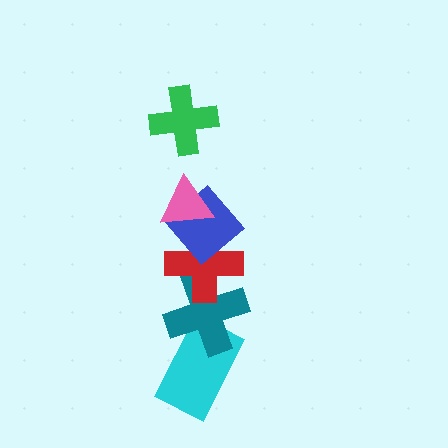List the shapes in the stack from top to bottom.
From top to bottom: the green cross, the pink triangle, the blue diamond, the red cross, the teal cross, the cyan rectangle.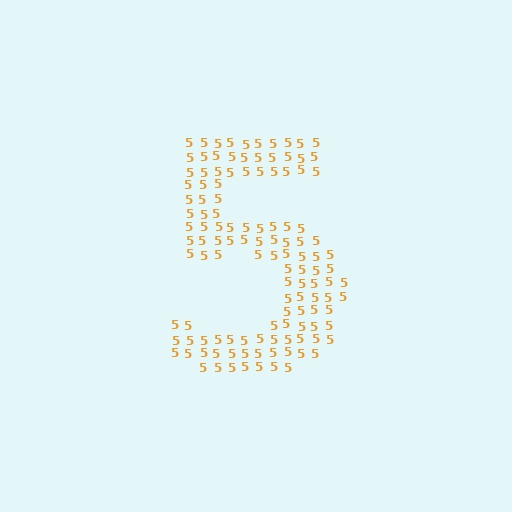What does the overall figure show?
The overall figure shows the digit 5.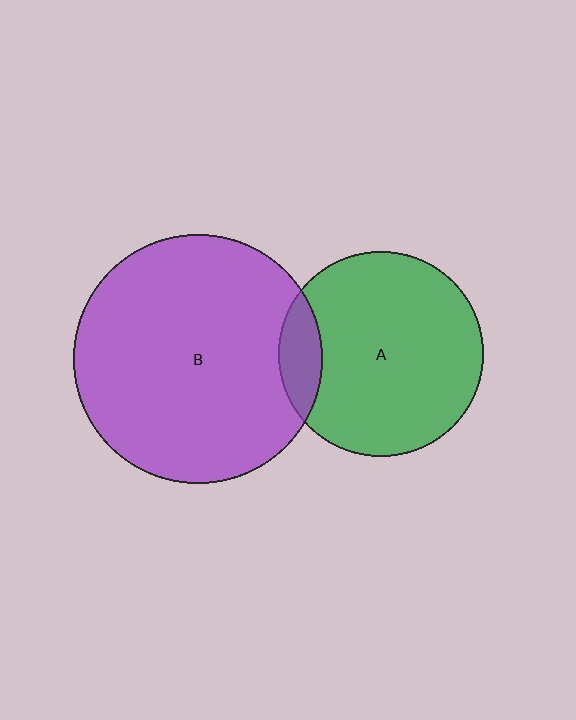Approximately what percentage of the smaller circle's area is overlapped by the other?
Approximately 10%.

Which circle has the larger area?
Circle B (purple).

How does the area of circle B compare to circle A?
Approximately 1.5 times.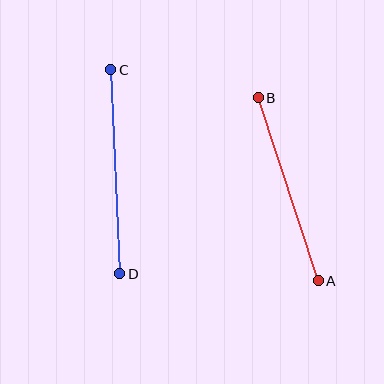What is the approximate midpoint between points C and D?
The midpoint is at approximately (115, 172) pixels.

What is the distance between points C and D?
The distance is approximately 204 pixels.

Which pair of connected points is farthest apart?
Points C and D are farthest apart.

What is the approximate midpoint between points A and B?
The midpoint is at approximately (288, 189) pixels.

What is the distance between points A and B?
The distance is approximately 193 pixels.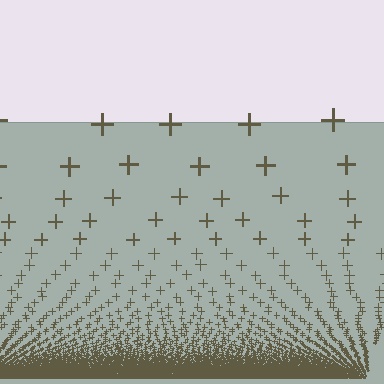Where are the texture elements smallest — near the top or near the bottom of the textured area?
Near the bottom.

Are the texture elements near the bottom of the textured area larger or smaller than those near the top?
Smaller. The gradient is inverted — elements near the bottom are smaller and denser.